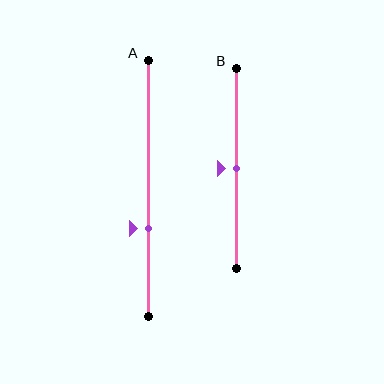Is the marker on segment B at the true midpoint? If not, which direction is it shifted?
Yes, the marker on segment B is at the true midpoint.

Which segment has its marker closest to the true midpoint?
Segment B has its marker closest to the true midpoint.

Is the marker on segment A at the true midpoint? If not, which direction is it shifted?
No, the marker on segment A is shifted downward by about 16% of the segment length.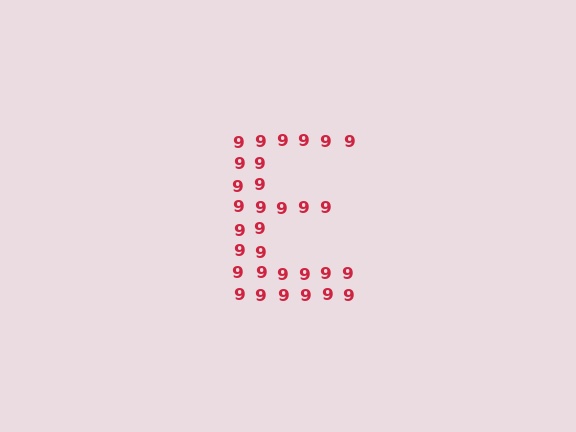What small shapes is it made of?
It is made of small digit 9's.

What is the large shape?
The large shape is the letter E.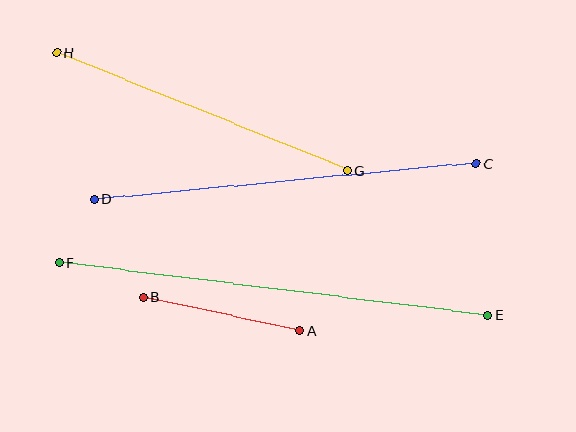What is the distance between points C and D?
The distance is approximately 384 pixels.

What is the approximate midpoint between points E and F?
The midpoint is at approximately (273, 289) pixels.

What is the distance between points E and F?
The distance is approximately 432 pixels.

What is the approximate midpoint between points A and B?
The midpoint is at approximately (221, 314) pixels.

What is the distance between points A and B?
The distance is approximately 160 pixels.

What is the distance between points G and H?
The distance is approximately 314 pixels.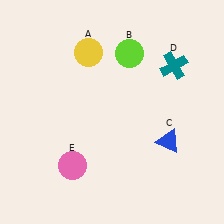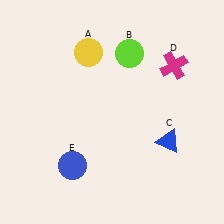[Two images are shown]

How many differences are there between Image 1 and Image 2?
There are 2 differences between the two images.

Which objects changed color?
D changed from teal to magenta. E changed from pink to blue.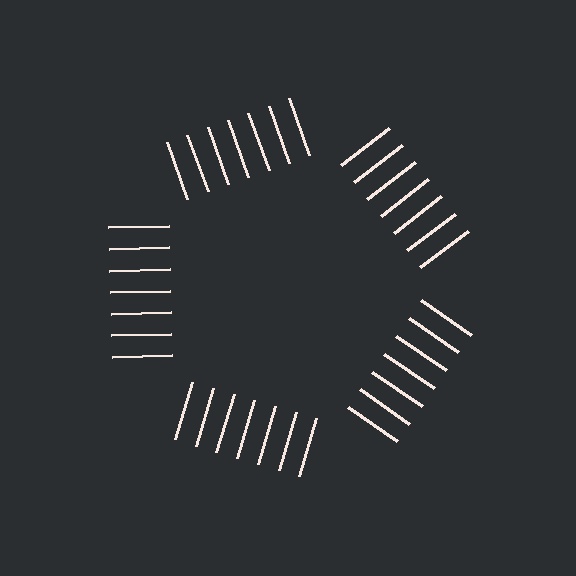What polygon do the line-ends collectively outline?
An illusory pentagon — the line segments terminate on its edges but no continuous stroke is drawn.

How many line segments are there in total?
35 — 7 along each of the 5 edges.